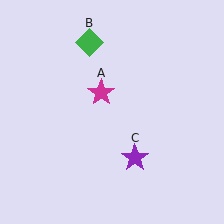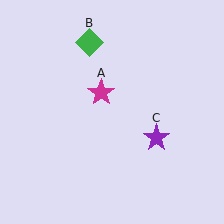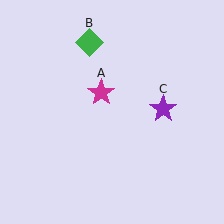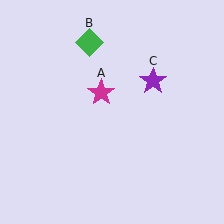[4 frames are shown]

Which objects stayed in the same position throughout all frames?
Magenta star (object A) and green diamond (object B) remained stationary.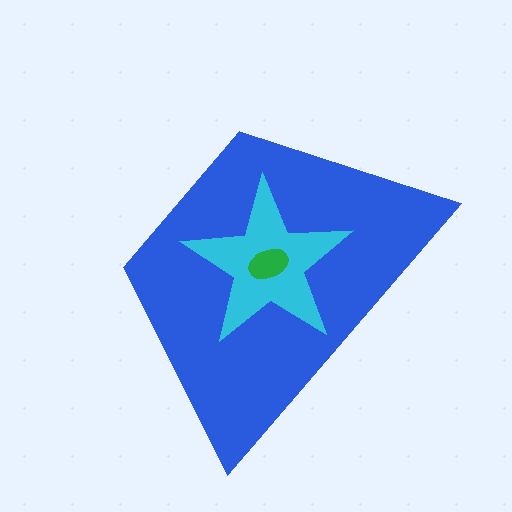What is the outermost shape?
The blue trapezoid.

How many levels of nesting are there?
3.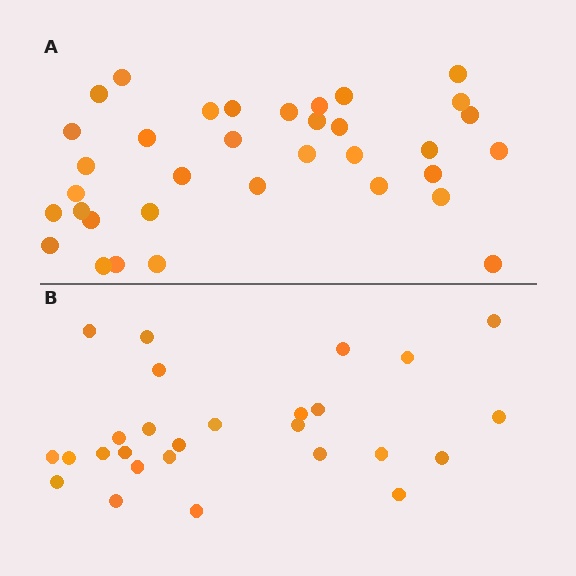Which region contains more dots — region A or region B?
Region A (the top region) has more dots.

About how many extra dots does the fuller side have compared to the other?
Region A has roughly 8 or so more dots than region B.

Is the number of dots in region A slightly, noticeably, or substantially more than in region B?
Region A has noticeably more, but not dramatically so. The ratio is roughly 1.3 to 1.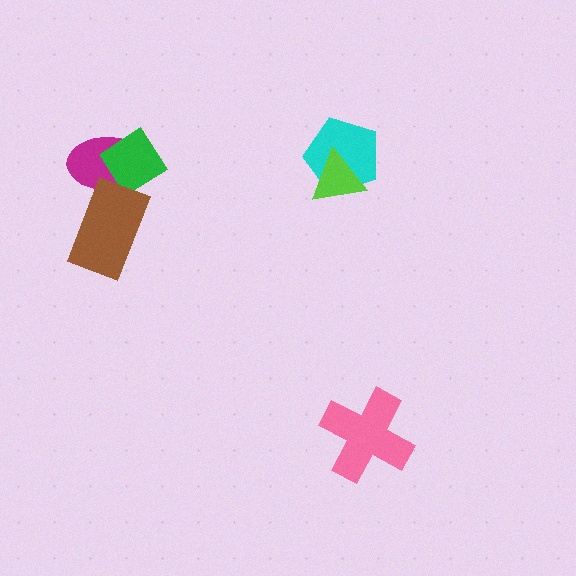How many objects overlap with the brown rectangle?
2 objects overlap with the brown rectangle.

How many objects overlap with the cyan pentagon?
1 object overlaps with the cyan pentagon.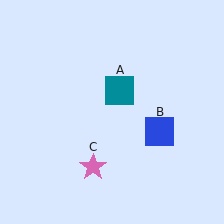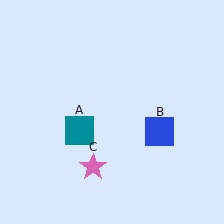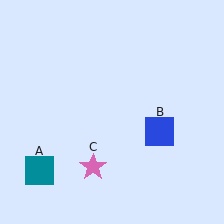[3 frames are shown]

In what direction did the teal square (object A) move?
The teal square (object A) moved down and to the left.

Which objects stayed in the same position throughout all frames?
Blue square (object B) and pink star (object C) remained stationary.